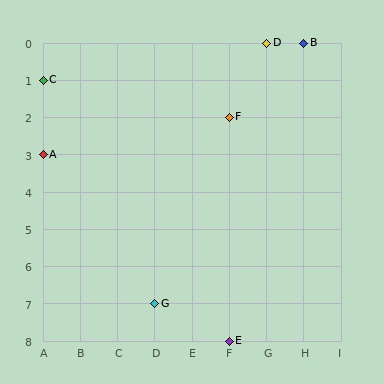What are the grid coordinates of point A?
Point A is at grid coordinates (A, 3).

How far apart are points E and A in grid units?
Points E and A are 5 columns and 5 rows apart (about 7.1 grid units diagonally).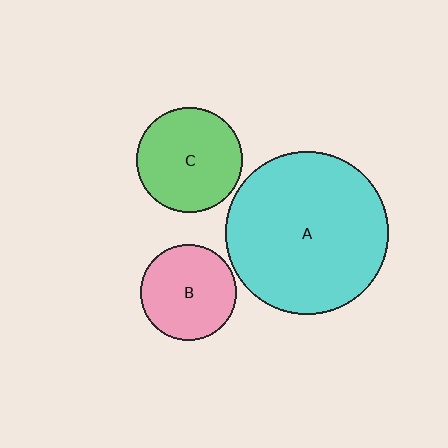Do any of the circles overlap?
No, none of the circles overlap.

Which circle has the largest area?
Circle A (cyan).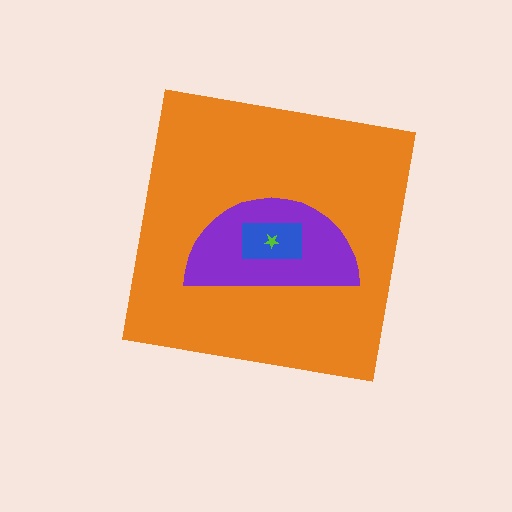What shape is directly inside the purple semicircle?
The blue rectangle.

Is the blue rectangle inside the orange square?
Yes.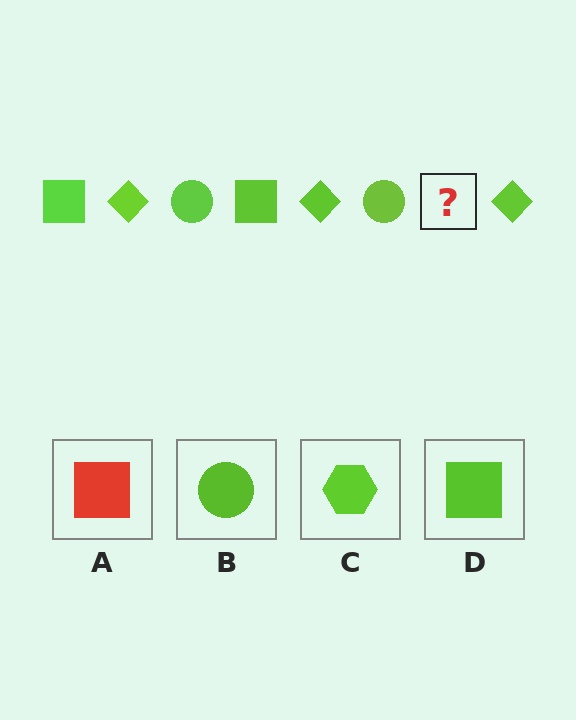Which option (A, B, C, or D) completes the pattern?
D.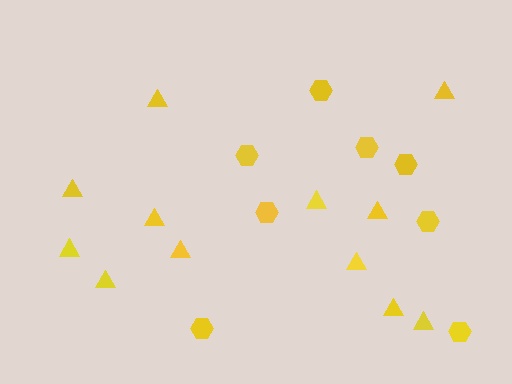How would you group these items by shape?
There are 2 groups: one group of triangles (12) and one group of hexagons (8).